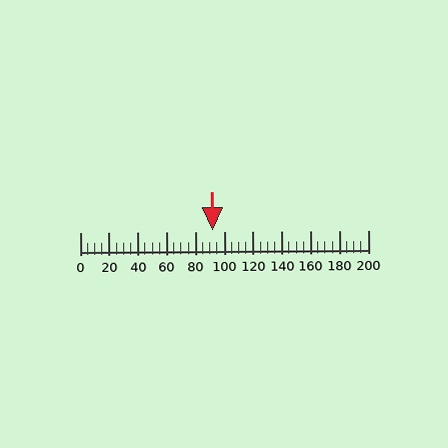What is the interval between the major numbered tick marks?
The major tick marks are spaced 20 units apart.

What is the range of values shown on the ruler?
The ruler shows values from 0 to 200.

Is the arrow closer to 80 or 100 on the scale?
The arrow is closer to 100.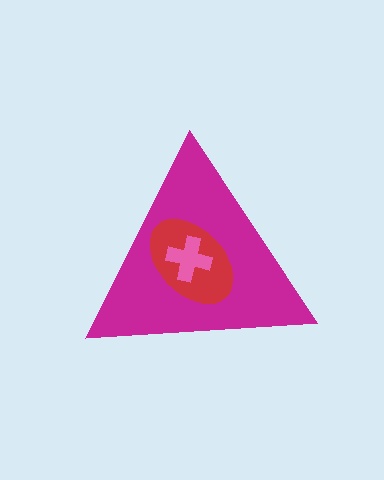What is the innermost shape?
The pink cross.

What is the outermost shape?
The magenta triangle.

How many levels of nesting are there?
3.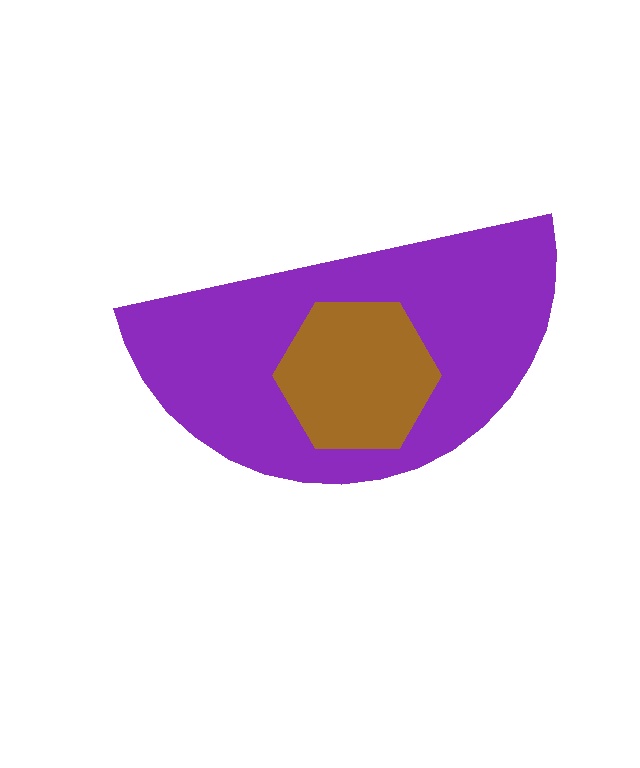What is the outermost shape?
The purple semicircle.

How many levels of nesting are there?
2.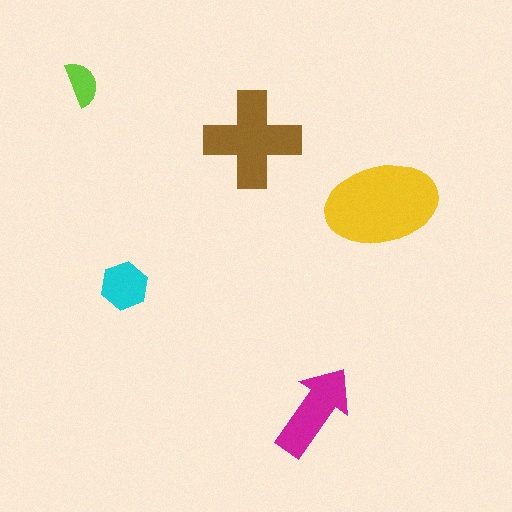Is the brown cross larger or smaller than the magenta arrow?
Larger.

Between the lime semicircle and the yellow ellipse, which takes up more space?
The yellow ellipse.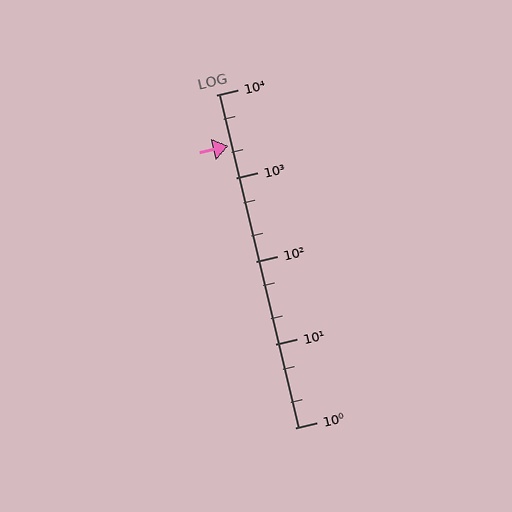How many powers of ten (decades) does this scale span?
The scale spans 4 decades, from 1 to 10000.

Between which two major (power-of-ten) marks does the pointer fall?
The pointer is between 1000 and 10000.